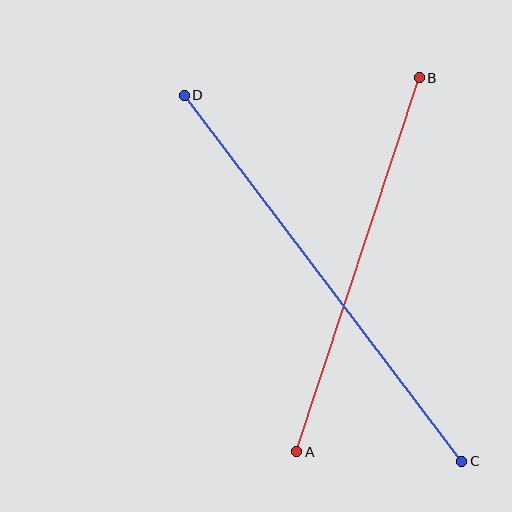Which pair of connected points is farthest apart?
Points C and D are farthest apart.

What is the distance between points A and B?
The distance is approximately 394 pixels.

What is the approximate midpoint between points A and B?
The midpoint is at approximately (358, 265) pixels.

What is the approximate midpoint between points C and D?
The midpoint is at approximately (323, 278) pixels.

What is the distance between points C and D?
The distance is approximately 460 pixels.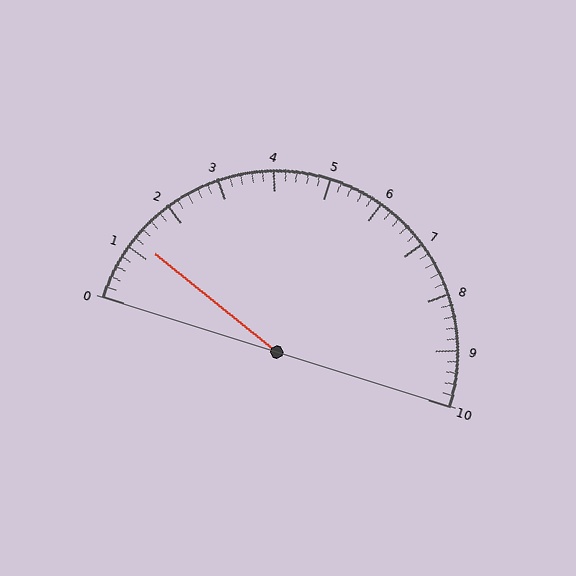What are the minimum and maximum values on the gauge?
The gauge ranges from 0 to 10.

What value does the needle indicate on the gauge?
The needle indicates approximately 1.2.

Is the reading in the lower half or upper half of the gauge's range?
The reading is in the lower half of the range (0 to 10).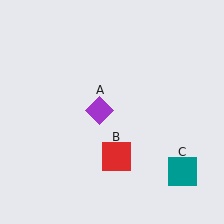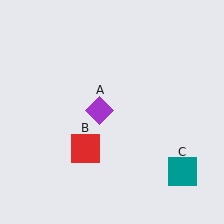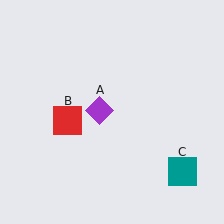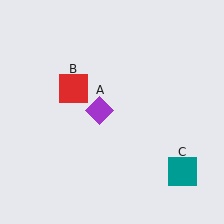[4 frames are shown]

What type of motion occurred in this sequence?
The red square (object B) rotated clockwise around the center of the scene.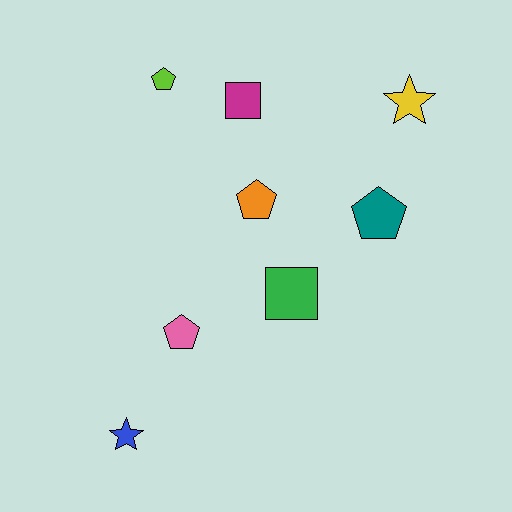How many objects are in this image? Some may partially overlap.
There are 8 objects.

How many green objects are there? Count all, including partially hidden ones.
There is 1 green object.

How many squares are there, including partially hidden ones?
There are 2 squares.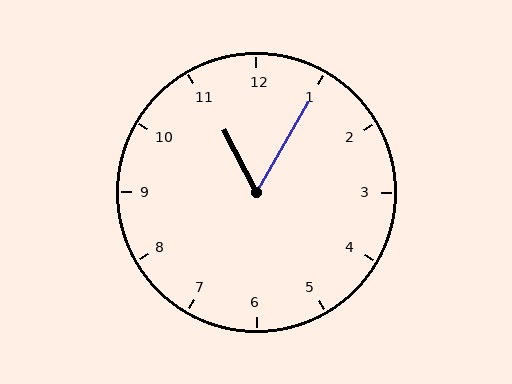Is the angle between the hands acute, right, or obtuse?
It is acute.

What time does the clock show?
11:05.